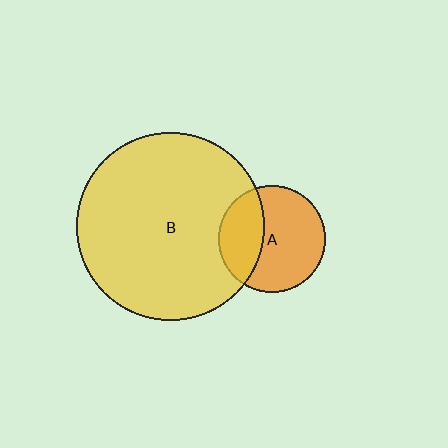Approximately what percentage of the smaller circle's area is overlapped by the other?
Approximately 35%.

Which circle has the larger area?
Circle B (yellow).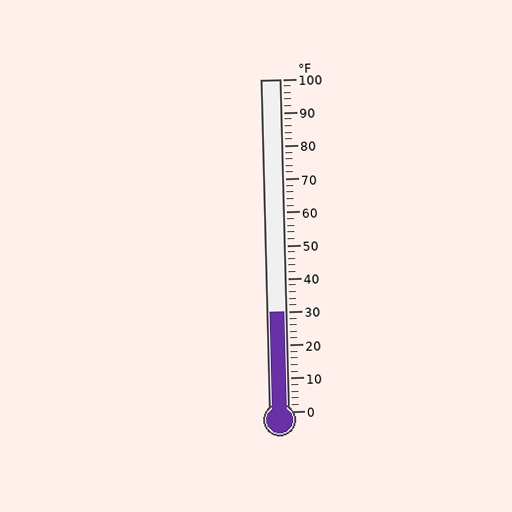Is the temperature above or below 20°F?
The temperature is above 20°F.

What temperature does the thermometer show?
The thermometer shows approximately 30°F.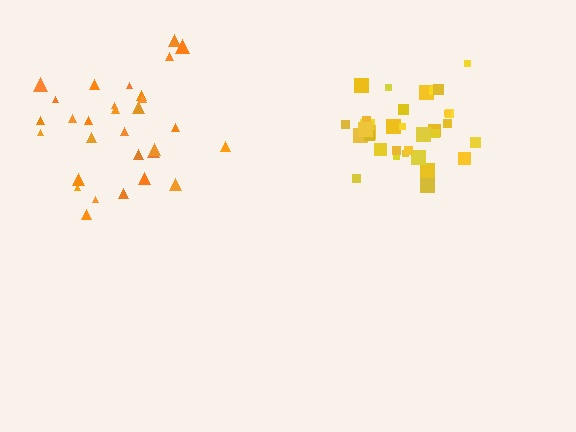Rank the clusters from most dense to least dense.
yellow, orange.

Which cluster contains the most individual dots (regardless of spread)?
Yellow (34).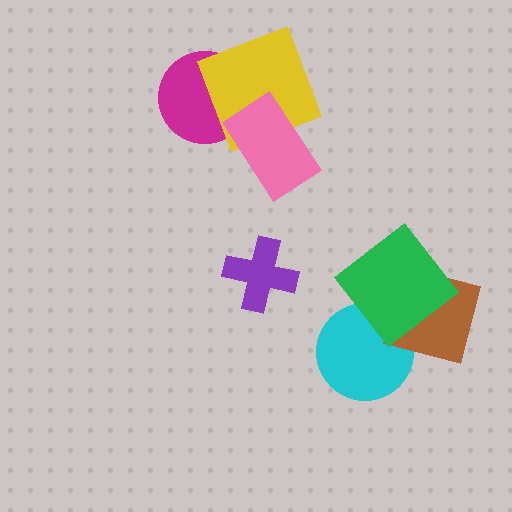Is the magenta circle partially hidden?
Yes, it is partially covered by another shape.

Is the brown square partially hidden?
Yes, it is partially covered by another shape.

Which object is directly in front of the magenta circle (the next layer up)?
The yellow square is directly in front of the magenta circle.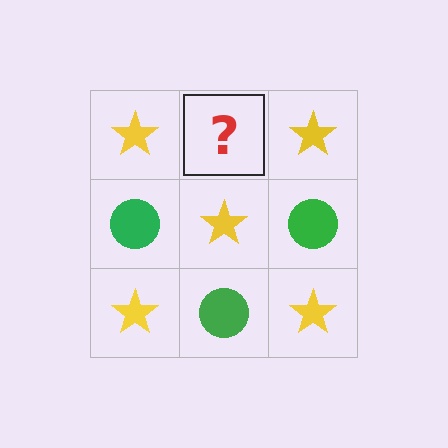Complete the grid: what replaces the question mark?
The question mark should be replaced with a green circle.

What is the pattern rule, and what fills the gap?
The rule is that it alternates yellow star and green circle in a checkerboard pattern. The gap should be filled with a green circle.